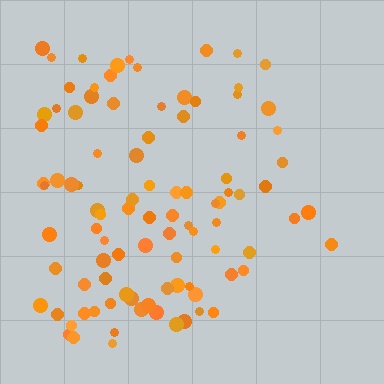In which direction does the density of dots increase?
From right to left, with the left side densest.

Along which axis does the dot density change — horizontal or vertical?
Horizontal.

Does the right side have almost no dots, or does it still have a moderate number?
Still a moderate number, just noticeably fewer than the left.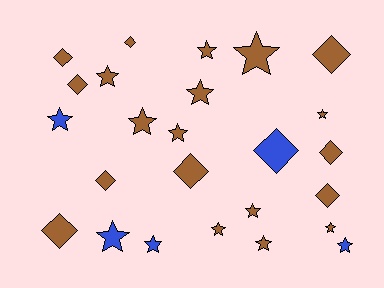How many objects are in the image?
There are 25 objects.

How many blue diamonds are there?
There is 1 blue diamond.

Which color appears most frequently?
Brown, with 20 objects.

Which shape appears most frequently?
Star, with 15 objects.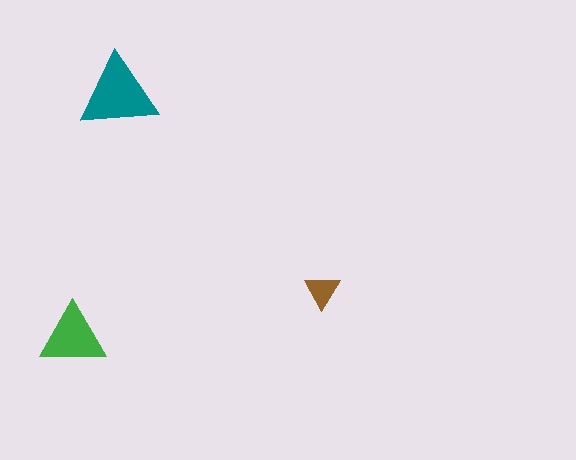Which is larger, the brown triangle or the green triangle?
The green one.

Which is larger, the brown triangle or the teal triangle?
The teal one.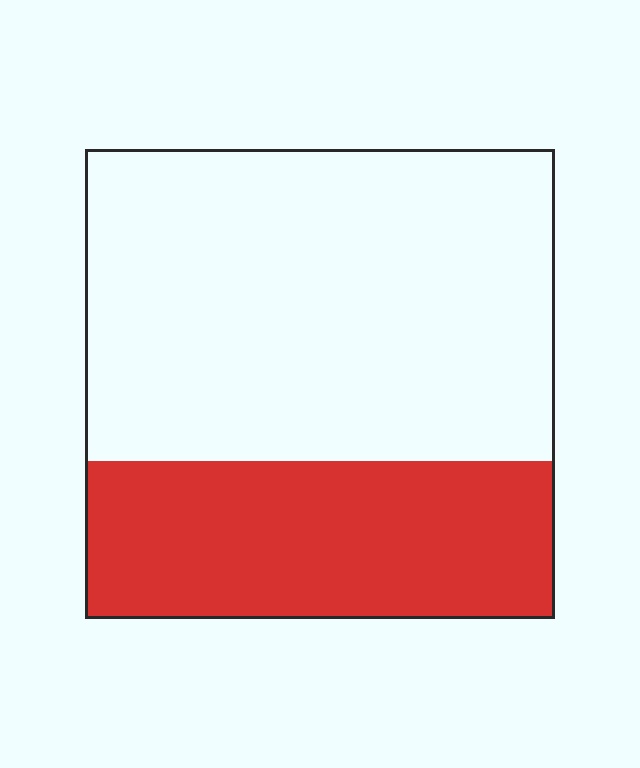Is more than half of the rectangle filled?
No.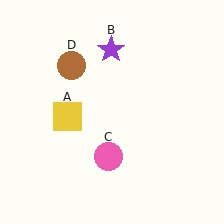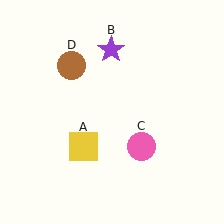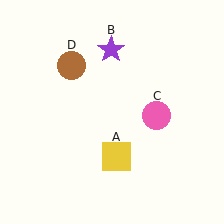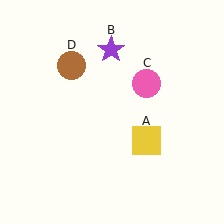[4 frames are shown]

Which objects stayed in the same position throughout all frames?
Purple star (object B) and brown circle (object D) remained stationary.